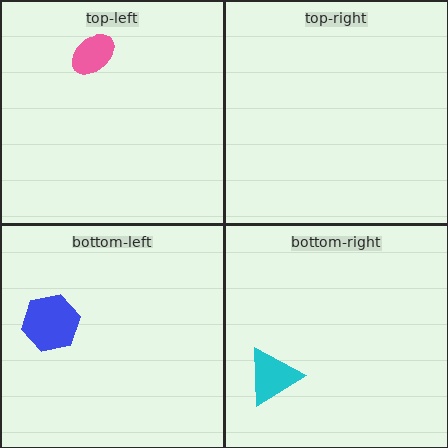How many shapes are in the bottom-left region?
1.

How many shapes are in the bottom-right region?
1.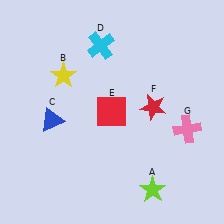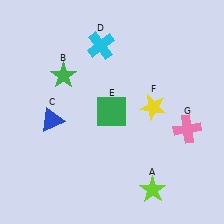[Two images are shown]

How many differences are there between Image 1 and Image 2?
There are 3 differences between the two images.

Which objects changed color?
B changed from yellow to green. E changed from red to green. F changed from red to yellow.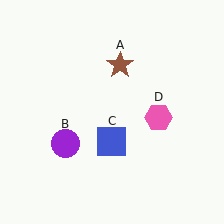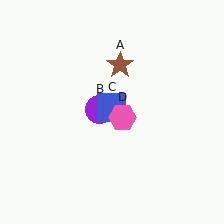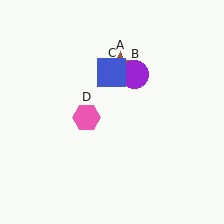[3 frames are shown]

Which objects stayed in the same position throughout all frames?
Brown star (object A) remained stationary.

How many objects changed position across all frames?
3 objects changed position: purple circle (object B), blue square (object C), pink hexagon (object D).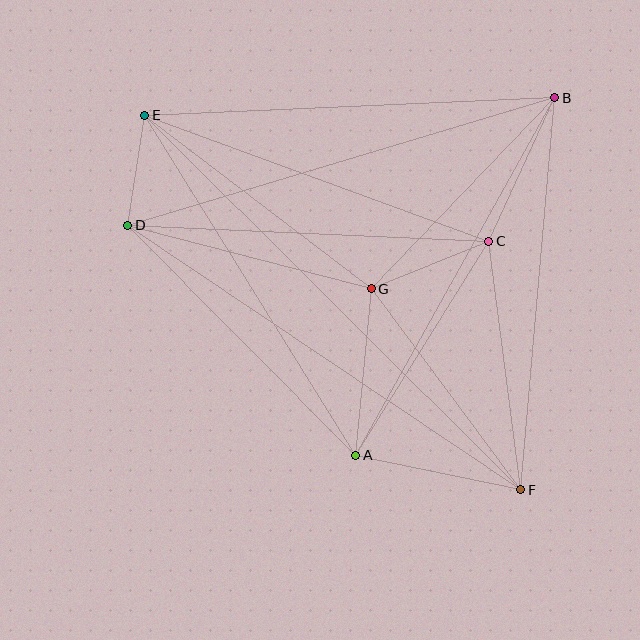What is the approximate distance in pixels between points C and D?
The distance between C and D is approximately 361 pixels.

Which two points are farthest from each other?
Points E and F are farthest from each other.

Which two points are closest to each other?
Points D and E are closest to each other.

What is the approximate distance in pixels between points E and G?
The distance between E and G is approximately 285 pixels.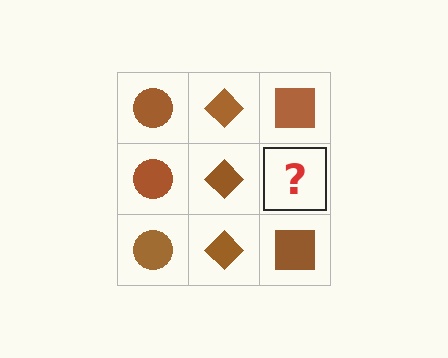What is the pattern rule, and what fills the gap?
The rule is that each column has a consistent shape. The gap should be filled with a brown square.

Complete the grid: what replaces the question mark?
The question mark should be replaced with a brown square.